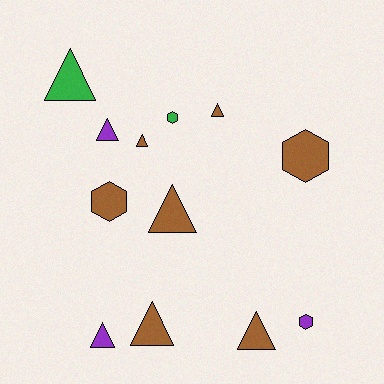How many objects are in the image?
There are 12 objects.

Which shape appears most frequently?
Triangle, with 8 objects.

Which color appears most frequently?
Brown, with 7 objects.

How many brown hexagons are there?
There are 2 brown hexagons.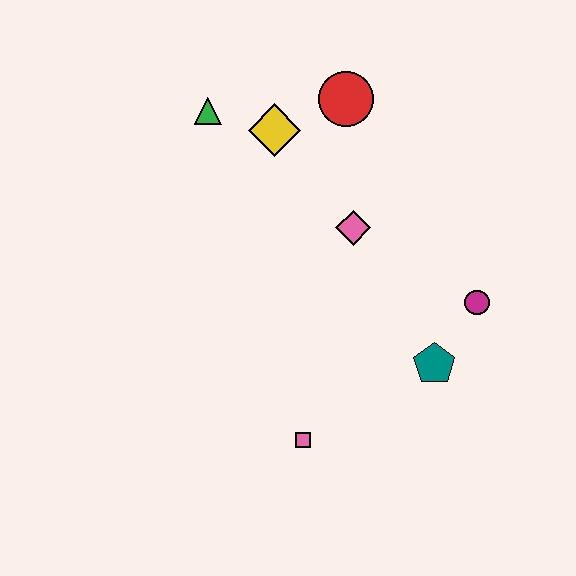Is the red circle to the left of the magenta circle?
Yes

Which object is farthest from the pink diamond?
The pink square is farthest from the pink diamond.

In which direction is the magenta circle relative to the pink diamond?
The magenta circle is to the right of the pink diamond.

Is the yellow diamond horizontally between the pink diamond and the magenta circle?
No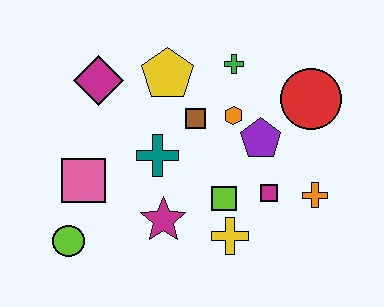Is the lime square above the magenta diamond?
No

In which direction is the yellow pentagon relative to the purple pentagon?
The yellow pentagon is to the left of the purple pentagon.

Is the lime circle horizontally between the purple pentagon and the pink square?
No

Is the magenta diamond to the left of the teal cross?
Yes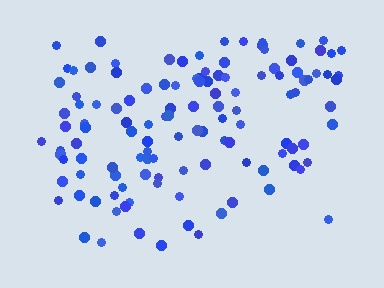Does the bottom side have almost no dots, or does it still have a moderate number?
Still a moderate number, just noticeably fewer than the top.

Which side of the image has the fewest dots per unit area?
The bottom.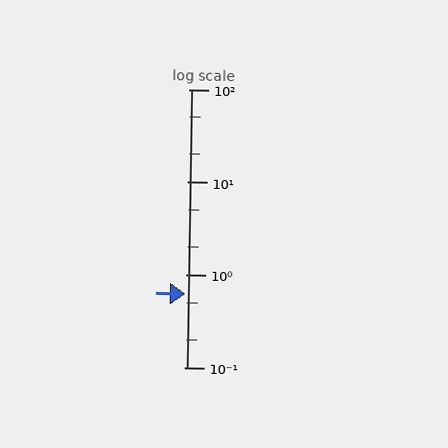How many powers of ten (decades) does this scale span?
The scale spans 3 decades, from 0.1 to 100.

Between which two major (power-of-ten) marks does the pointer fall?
The pointer is between 0.1 and 1.